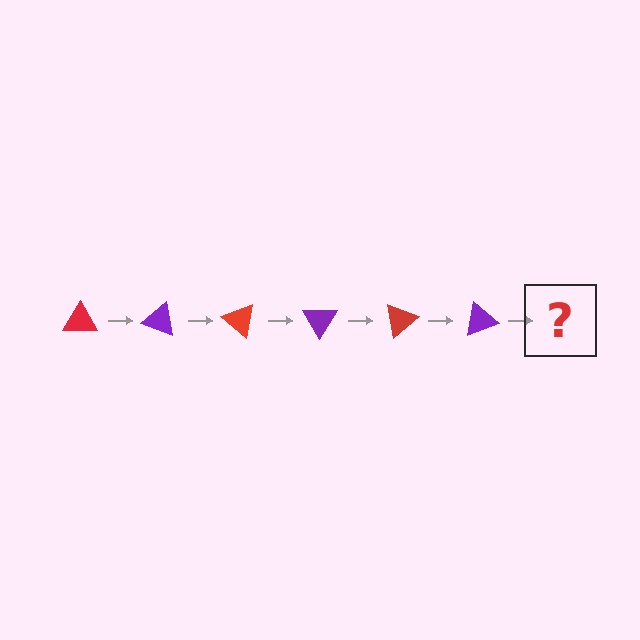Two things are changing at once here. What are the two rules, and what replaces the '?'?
The two rules are that it rotates 20 degrees each step and the color cycles through red and purple. The '?' should be a red triangle, rotated 120 degrees from the start.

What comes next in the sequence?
The next element should be a red triangle, rotated 120 degrees from the start.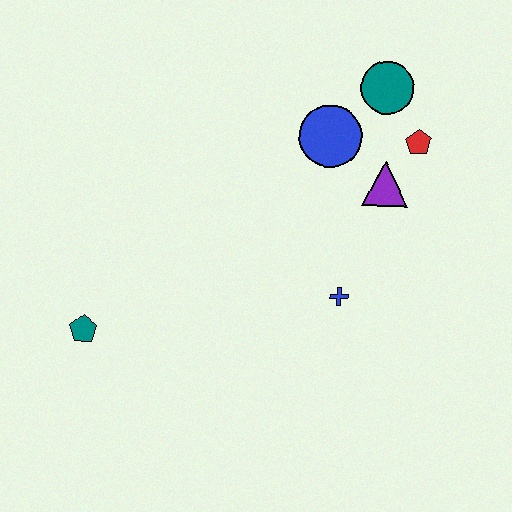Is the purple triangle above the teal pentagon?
Yes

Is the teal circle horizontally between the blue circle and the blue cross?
No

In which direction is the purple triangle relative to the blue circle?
The purple triangle is to the right of the blue circle.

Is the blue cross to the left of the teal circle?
Yes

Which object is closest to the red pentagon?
The purple triangle is closest to the red pentagon.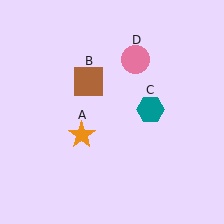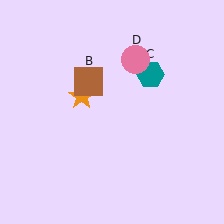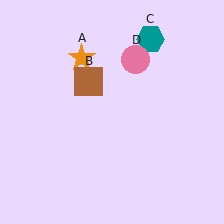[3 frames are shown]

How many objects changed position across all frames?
2 objects changed position: orange star (object A), teal hexagon (object C).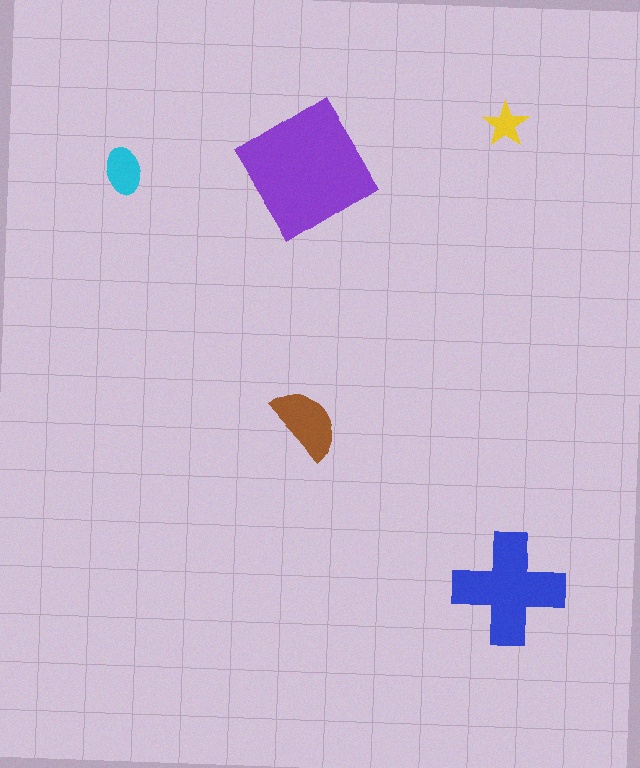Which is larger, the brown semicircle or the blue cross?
The blue cross.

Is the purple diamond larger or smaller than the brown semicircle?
Larger.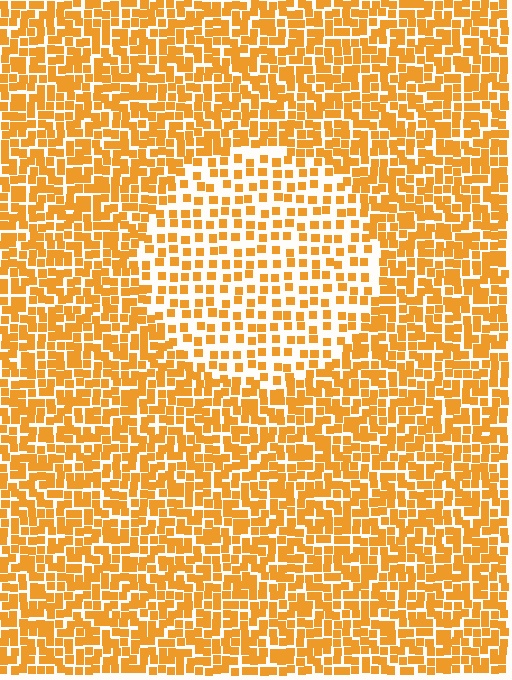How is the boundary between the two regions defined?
The boundary is defined by a change in element density (approximately 1.9x ratio). All elements are the same color, size, and shape.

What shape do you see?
I see a circle.